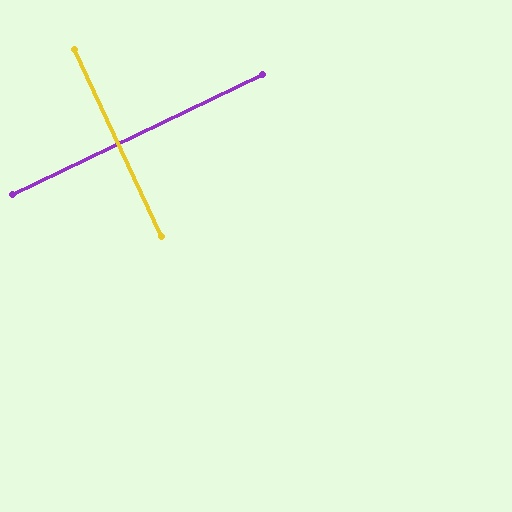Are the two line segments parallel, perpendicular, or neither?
Perpendicular — they meet at approximately 89°.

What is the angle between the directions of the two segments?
Approximately 89 degrees.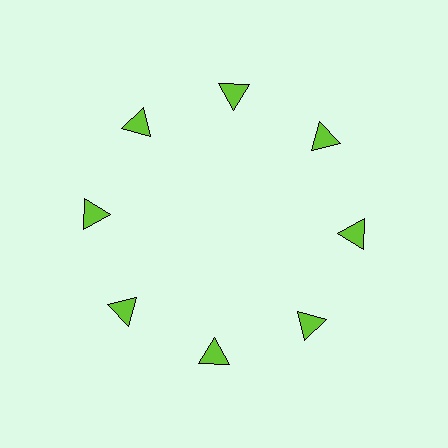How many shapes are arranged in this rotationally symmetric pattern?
There are 8 shapes, arranged in 8 groups of 1.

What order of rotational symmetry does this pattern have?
This pattern has 8-fold rotational symmetry.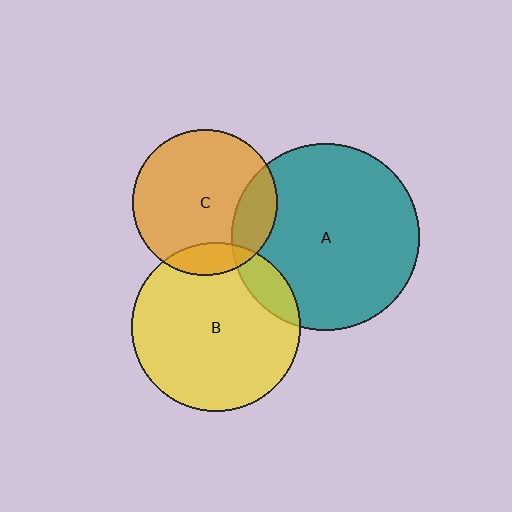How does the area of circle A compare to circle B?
Approximately 1.2 times.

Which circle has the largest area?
Circle A (teal).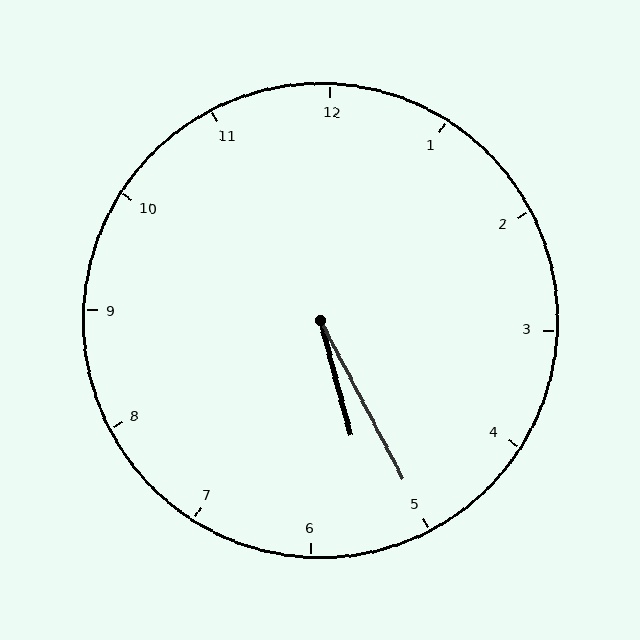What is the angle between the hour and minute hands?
Approximately 12 degrees.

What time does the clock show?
5:25.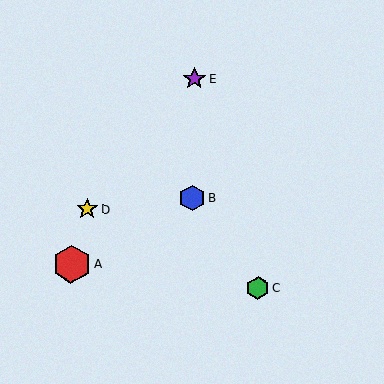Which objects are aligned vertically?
Objects B, E are aligned vertically.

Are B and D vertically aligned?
No, B is at x≈192 and D is at x≈87.